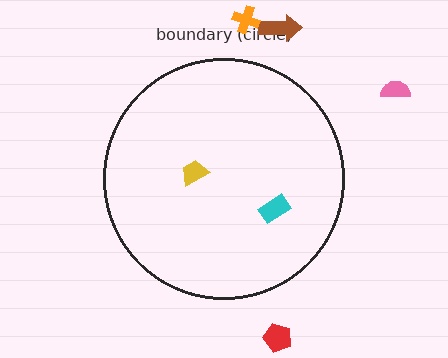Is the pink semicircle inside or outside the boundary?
Outside.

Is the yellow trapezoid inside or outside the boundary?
Inside.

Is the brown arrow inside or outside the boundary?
Outside.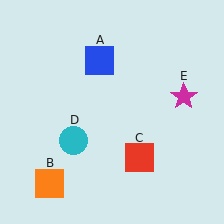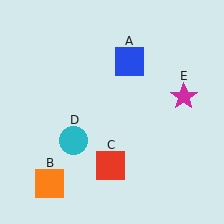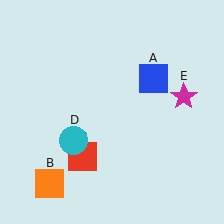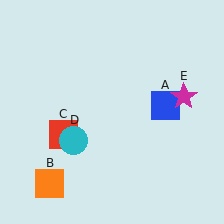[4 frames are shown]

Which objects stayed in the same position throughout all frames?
Orange square (object B) and cyan circle (object D) and magenta star (object E) remained stationary.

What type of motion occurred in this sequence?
The blue square (object A), red square (object C) rotated clockwise around the center of the scene.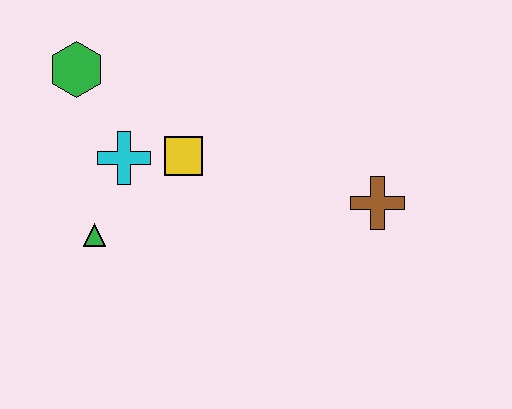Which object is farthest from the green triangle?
The brown cross is farthest from the green triangle.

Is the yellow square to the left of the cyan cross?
No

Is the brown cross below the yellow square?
Yes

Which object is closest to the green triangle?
The cyan cross is closest to the green triangle.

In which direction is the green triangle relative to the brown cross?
The green triangle is to the left of the brown cross.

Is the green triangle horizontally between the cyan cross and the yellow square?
No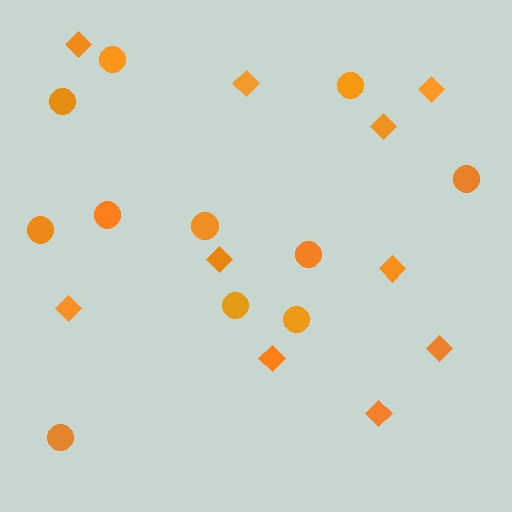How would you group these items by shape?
There are 2 groups: one group of diamonds (10) and one group of circles (11).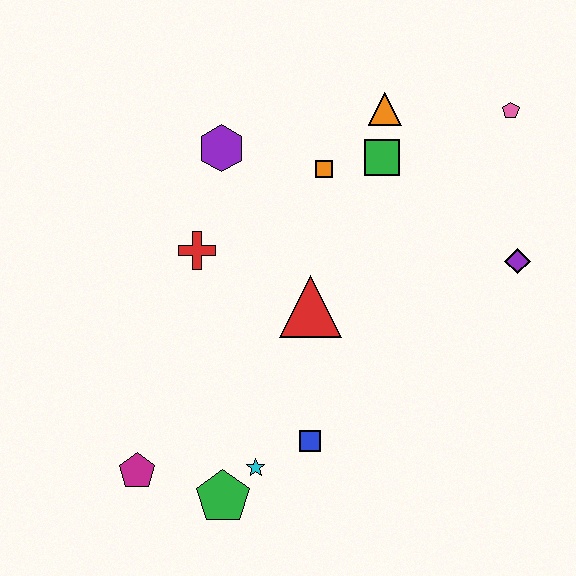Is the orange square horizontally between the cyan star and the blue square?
No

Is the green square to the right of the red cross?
Yes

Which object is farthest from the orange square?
The magenta pentagon is farthest from the orange square.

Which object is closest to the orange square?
The green square is closest to the orange square.